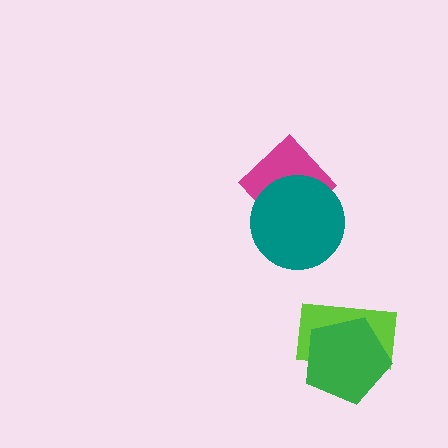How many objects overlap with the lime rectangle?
1 object overlaps with the lime rectangle.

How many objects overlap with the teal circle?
1 object overlaps with the teal circle.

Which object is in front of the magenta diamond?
The teal circle is in front of the magenta diamond.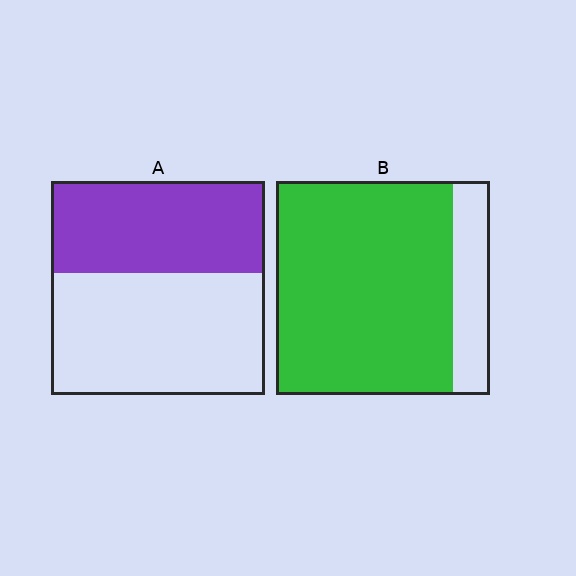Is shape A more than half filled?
No.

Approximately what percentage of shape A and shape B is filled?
A is approximately 45% and B is approximately 85%.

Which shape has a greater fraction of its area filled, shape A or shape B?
Shape B.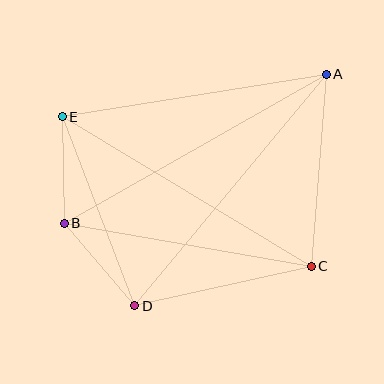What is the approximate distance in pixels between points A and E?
The distance between A and E is approximately 267 pixels.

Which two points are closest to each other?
Points B and E are closest to each other.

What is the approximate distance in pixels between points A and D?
The distance between A and D is approximately 300 pixels.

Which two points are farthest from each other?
Points A and B are farthest from each other.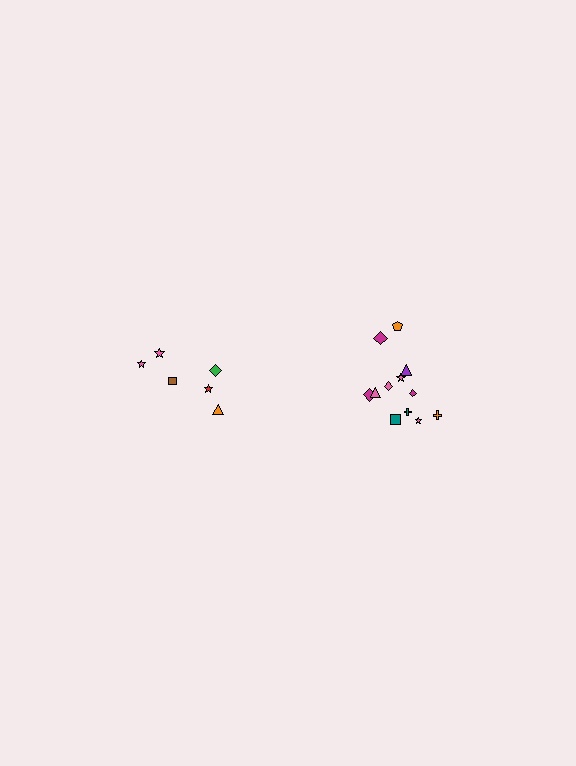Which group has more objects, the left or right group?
The right group.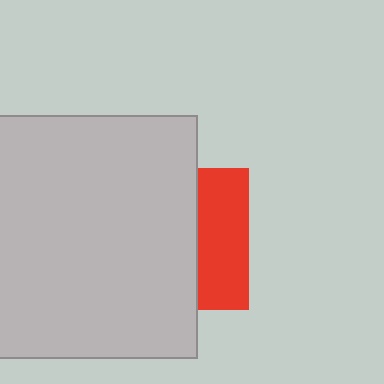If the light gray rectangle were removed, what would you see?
You would see the complete red square.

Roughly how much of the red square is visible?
A small part of it is visible (roughly 37%).